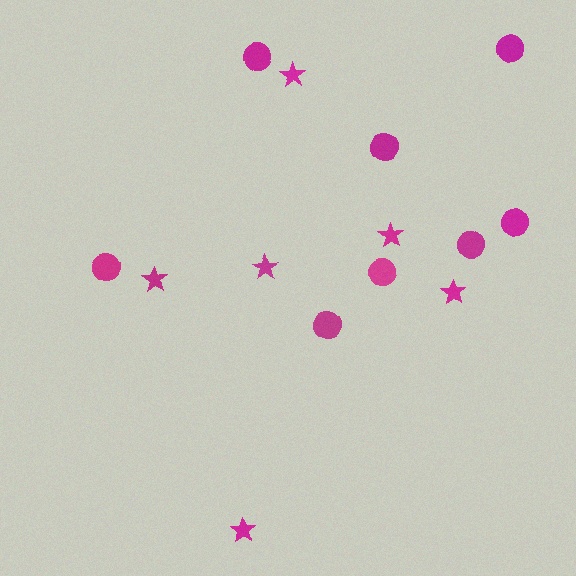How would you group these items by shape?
There are 2 groups: one group of circles (8) and one group of stars (6).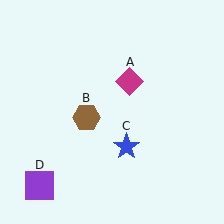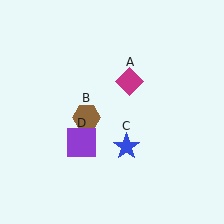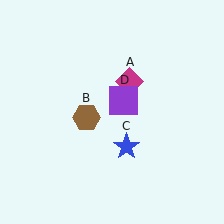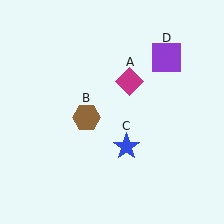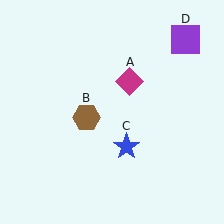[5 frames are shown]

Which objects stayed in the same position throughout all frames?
Magenta diamond (object A) and brown hexagon (object B) and blue star (object C) remained stationary.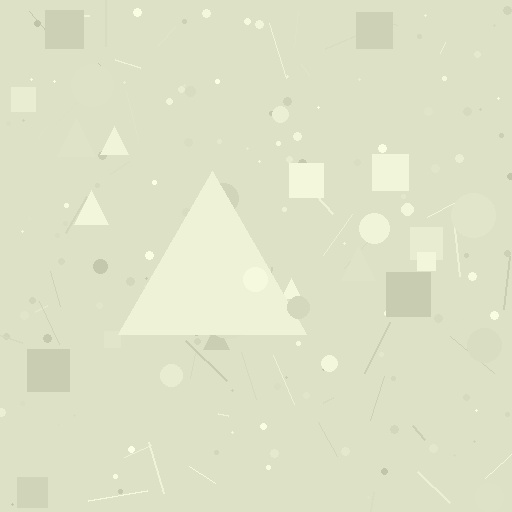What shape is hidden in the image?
A triangle is hidden in the image.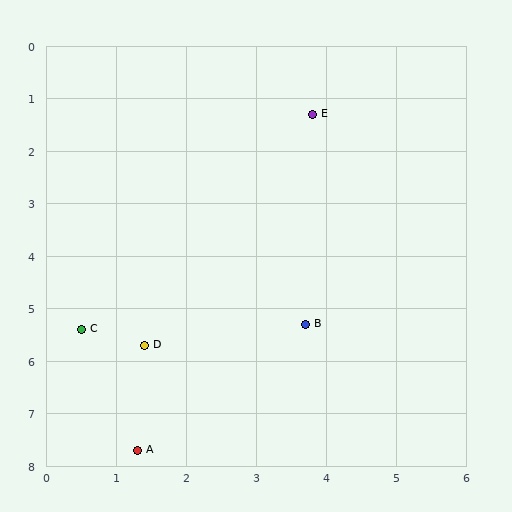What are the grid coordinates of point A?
Point A is at approximately (1.3, 7.7).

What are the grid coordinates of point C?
Point C is at approximately (0.5, 5.4).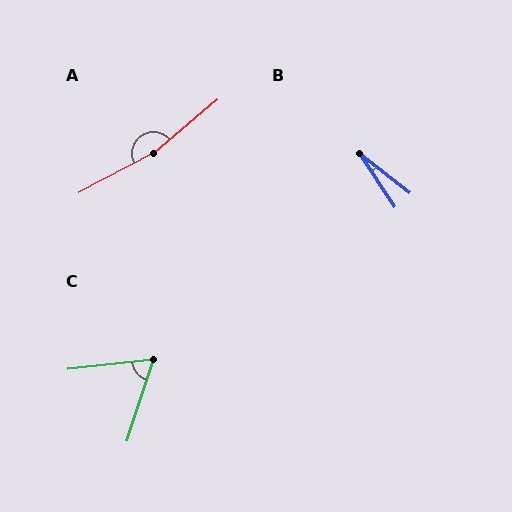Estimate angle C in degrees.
Approximately 66 degrees.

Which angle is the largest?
A, at approximately 167 degrees.